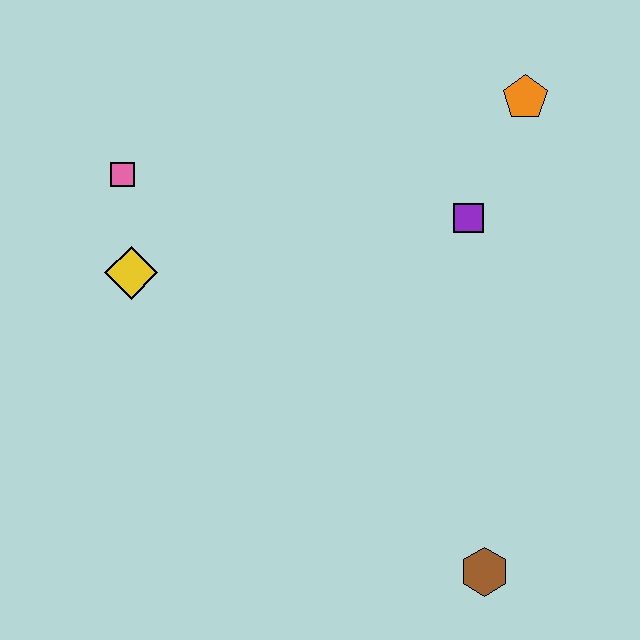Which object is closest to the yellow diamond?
The pink square is closest to the yellow diamond.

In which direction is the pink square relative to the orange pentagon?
The pink square is to the left of the orange pentagon.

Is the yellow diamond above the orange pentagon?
No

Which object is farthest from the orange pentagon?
The brown hexagon is farthest from the orange pentagon.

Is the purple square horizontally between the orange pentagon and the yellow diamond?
Yes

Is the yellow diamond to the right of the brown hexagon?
No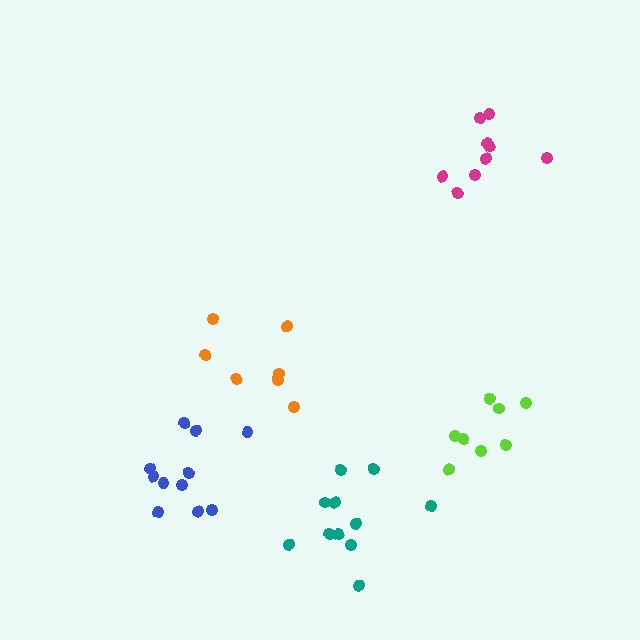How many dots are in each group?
Group 1: 11 dots, Group 2: 11 dots, Group 3: 9 dots, Group 4: 7 dots, Group 5: 8 dots (46 total).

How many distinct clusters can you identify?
There are 5 distinct clusters.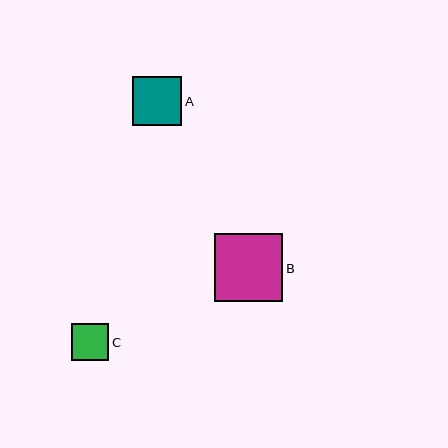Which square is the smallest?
Square C is the smallest with a size of approximately 37 pixels.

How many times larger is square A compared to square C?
Square A is approximately 1.3 times the size of square C.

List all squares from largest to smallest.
From largest to smallest: B, A, C.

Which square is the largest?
Square B is the largest with a size of approximately 68 pixels.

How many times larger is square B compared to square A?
Square B is approximately 1.4 times the size of square A.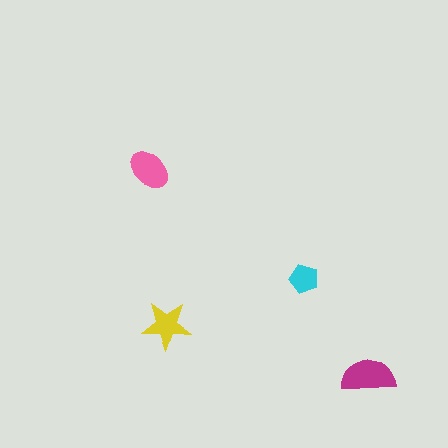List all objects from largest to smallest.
The magenta semicircle, the pink ellipse, the yellow star, the cyan pentagon.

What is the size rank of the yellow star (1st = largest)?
3rd.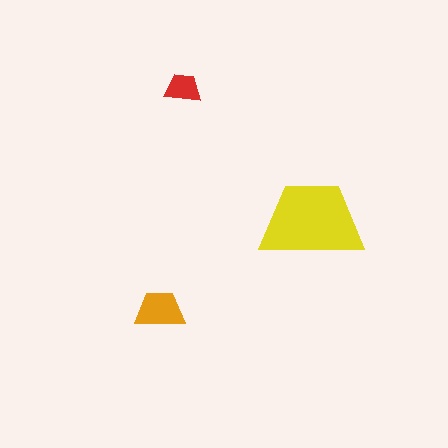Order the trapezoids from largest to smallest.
the yellow one, the orange one, the red one.